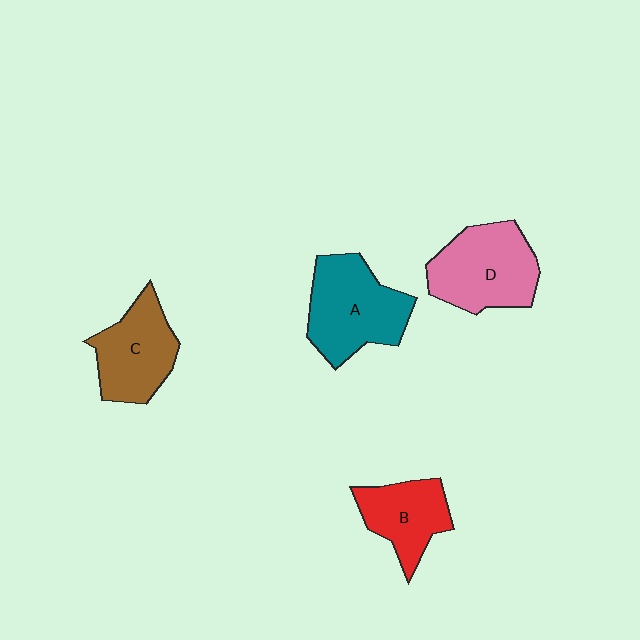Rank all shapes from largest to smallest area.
From largest to smallest: A (teal), D (pink), C (brown), B (red).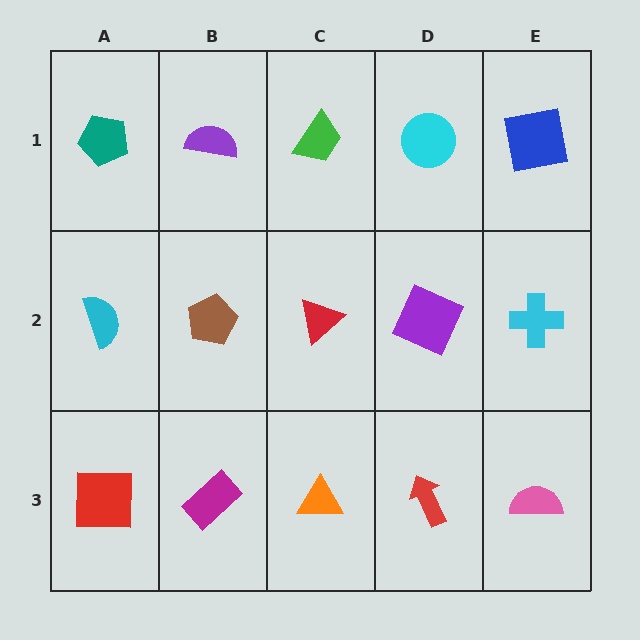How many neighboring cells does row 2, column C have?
4.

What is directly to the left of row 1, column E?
A cyan circle.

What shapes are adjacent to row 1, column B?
A brown pentagon (row 2, column B), a teal pentagon (row 1, column A), a green trapezoid (row 1, column C).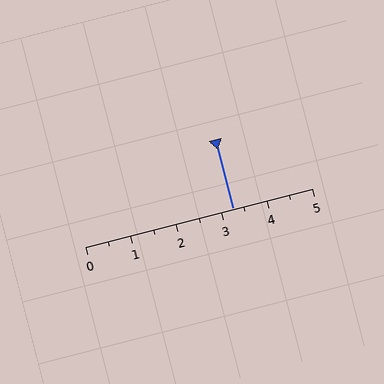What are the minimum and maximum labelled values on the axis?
The axis runs from 0 to 5.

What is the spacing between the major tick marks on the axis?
The major ticks are spaced 1 apart.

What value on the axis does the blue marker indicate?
The marker indicates approximately 3.2.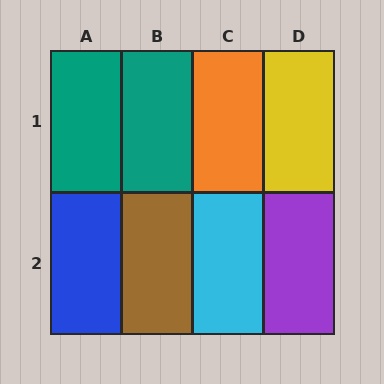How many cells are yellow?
1 cell is yellow.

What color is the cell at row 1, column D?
Yellow.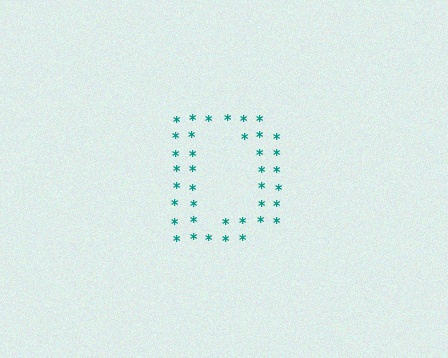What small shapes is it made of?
It is made of small asterisks.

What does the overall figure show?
The overall figure shows the letter D.